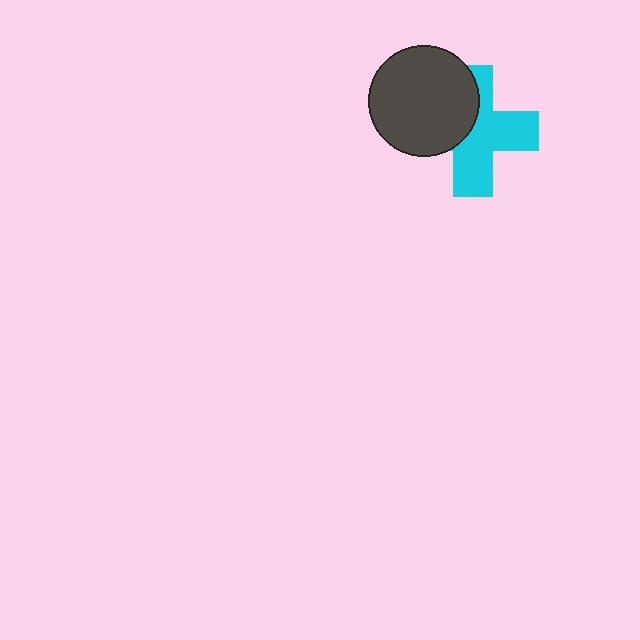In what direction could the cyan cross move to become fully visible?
The cyan cross could move right. That would shift it out from behind the dark gray circle entirely.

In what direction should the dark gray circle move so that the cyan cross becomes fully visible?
The dark gray circle should move left. That is the shortest direction to clear the overlap and leave the cyan cross fully visible.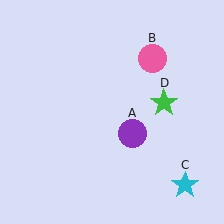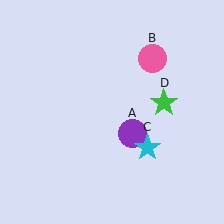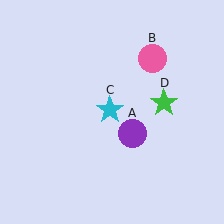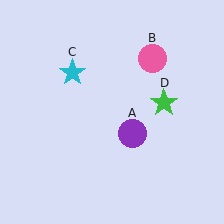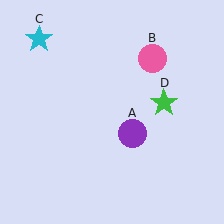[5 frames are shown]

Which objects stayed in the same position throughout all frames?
Purple circle (object A) and pink circle (object B) and green star (object D) remained stationary.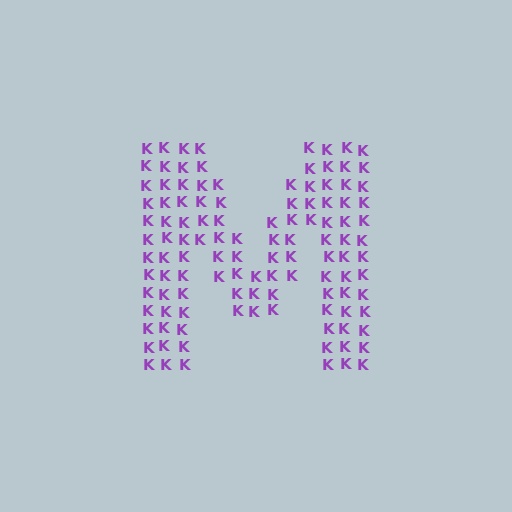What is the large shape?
The large shape is the letter M.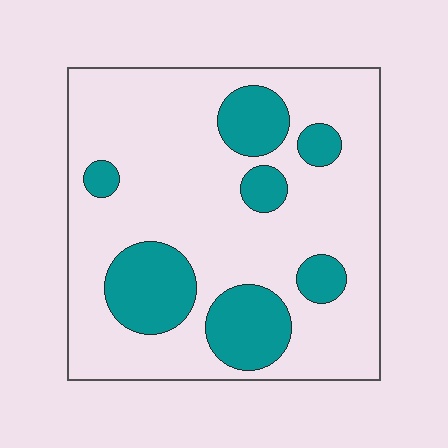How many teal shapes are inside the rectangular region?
7.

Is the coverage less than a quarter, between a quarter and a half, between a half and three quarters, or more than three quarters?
Less than a quarter.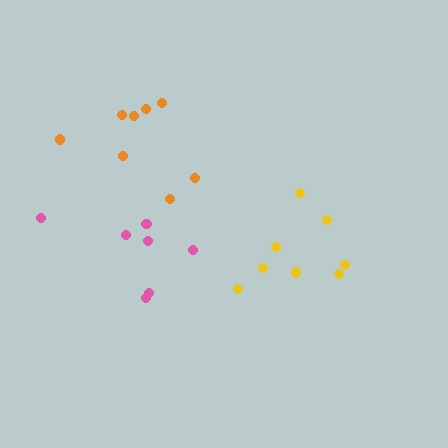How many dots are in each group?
Group 1: 8 dots, Group 2: 7 dots, Group 3: 8 dots (23 total).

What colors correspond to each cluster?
The clusters are colored: orange, pink, yellow.